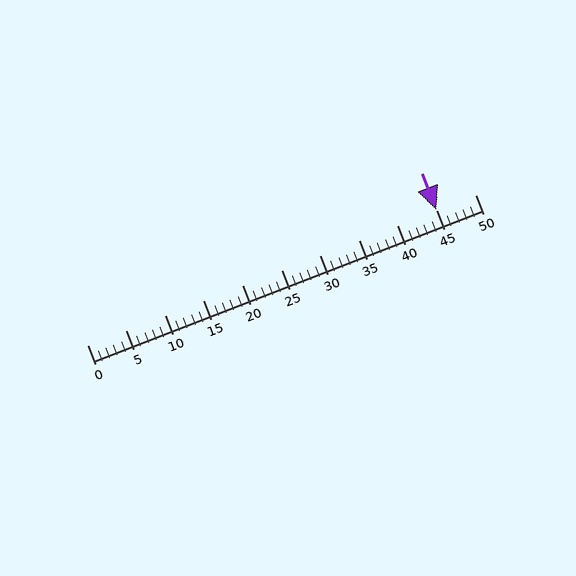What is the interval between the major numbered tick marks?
The major tick marks are spaced 5 units apart.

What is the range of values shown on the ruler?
The ruler shows values from 0 to 50.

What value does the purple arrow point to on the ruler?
The purple arrow points to approximately 45.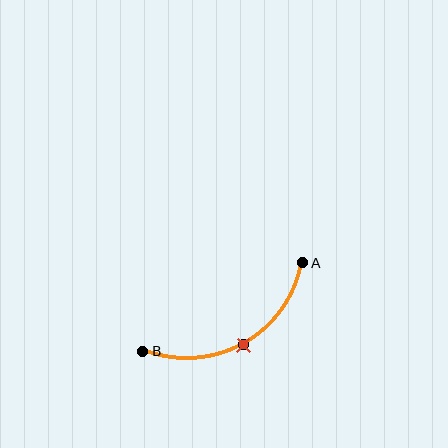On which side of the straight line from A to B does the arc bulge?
The arc bulges below the straight line connecting A and B.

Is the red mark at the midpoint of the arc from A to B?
Yes. The red mark lies on the arc at equal arc-length from both A and B — it is the arc midpoint.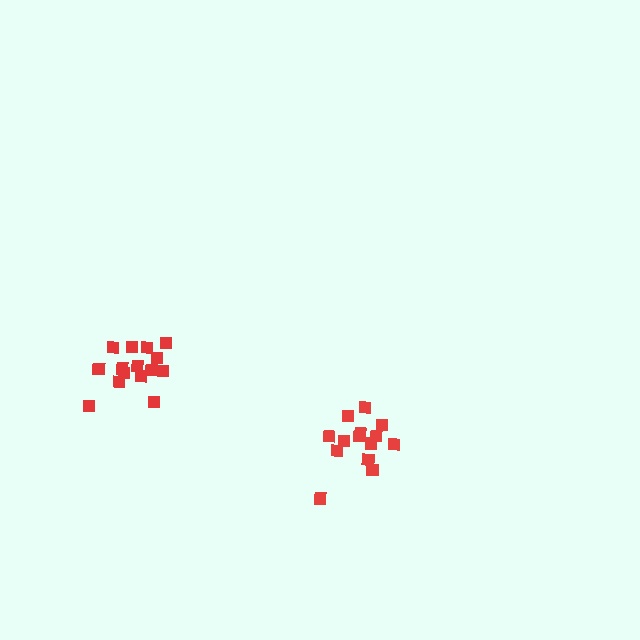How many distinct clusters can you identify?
There are 2 distinct clusters.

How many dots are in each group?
Group 1: 15 dots, Group 2: 15 dots (30 total).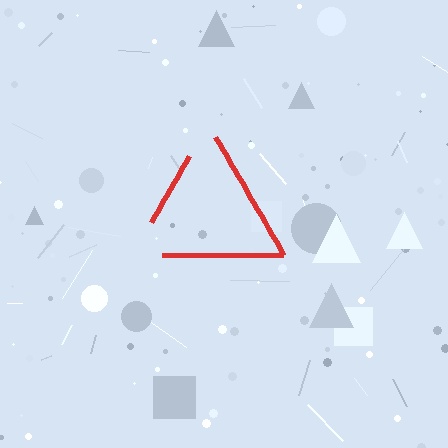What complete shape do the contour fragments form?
The contour fragments form a triangle.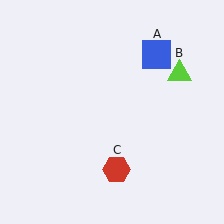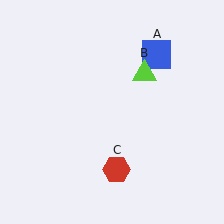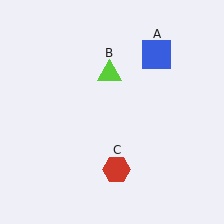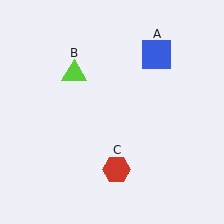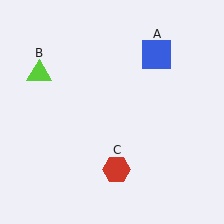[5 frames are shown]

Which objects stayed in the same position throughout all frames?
Blue square (object A) and red hexagon (object C) remained stationary.